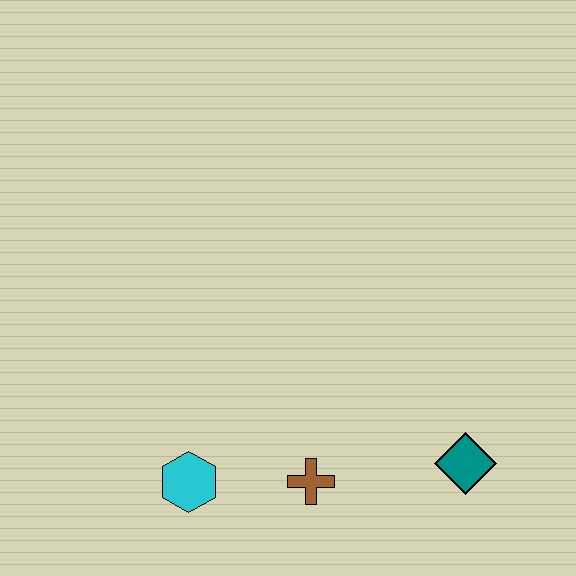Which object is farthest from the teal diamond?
The cyan hexagon is farthest from the teal diamond.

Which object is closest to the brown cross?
The cyan hexagon is closest to the brown cross.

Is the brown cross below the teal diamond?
Yes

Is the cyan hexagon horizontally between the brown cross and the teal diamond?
No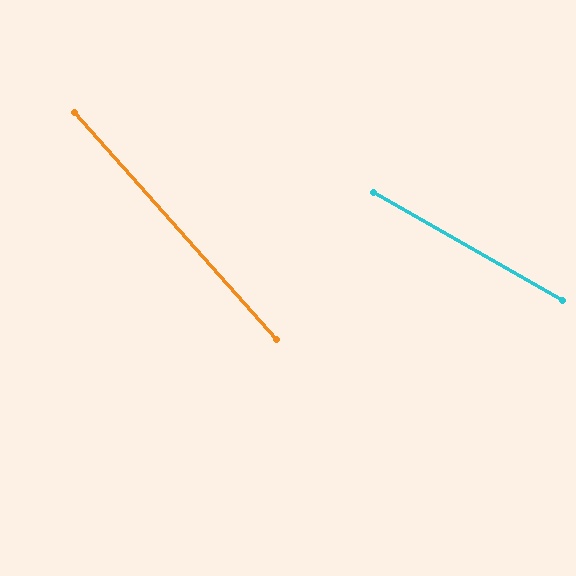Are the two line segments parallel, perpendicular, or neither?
Neither parallel nor perpendicular — they differ by about 19°.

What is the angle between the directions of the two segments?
Approximately 19 degrees.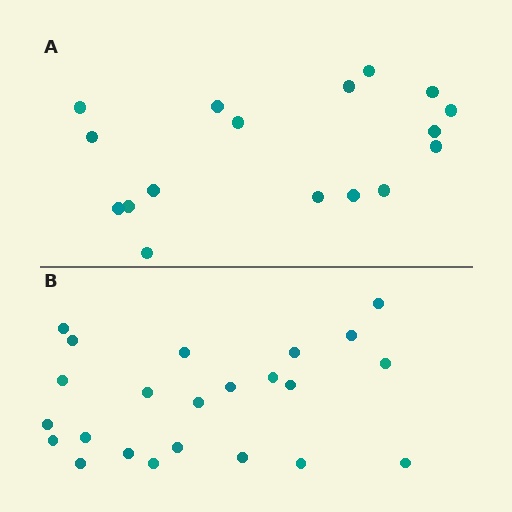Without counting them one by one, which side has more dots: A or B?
Region B (the bottom region) has more dots.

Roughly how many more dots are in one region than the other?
Region B has about 6 more dots than region A.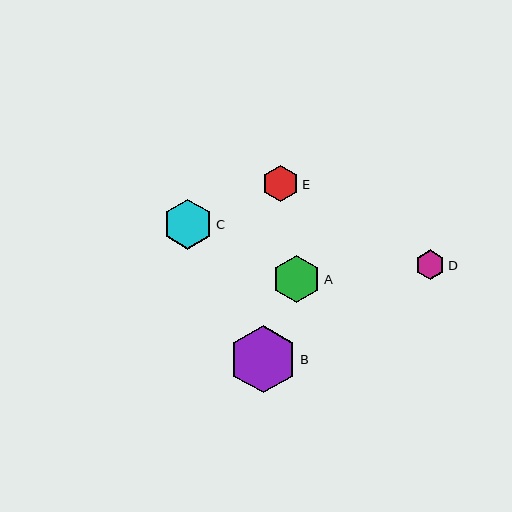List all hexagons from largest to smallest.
From largest to smallest: B, C, A, E, D.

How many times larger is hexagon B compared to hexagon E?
Hexagon B is approximately 1.8 times the size of hexagon E.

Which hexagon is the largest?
Hexagon B is the largest with a size of approximately 67 pixels.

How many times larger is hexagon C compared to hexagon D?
Hexagon C is approximately 1.7 times the size of hexagon D.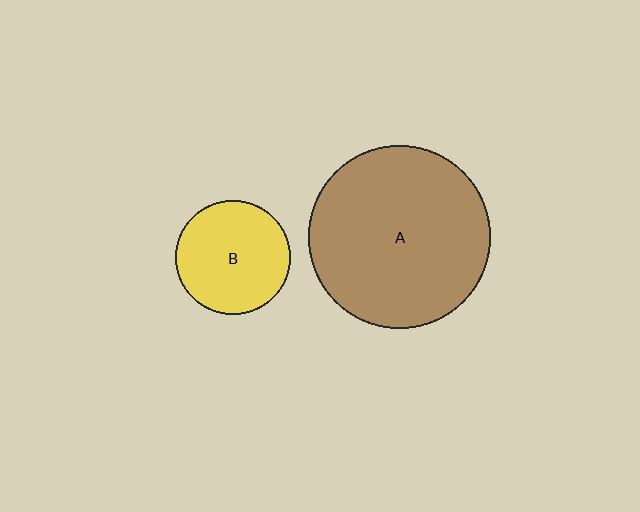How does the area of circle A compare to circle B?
Approximately 2.5 times.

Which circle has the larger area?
Circle A (brown).